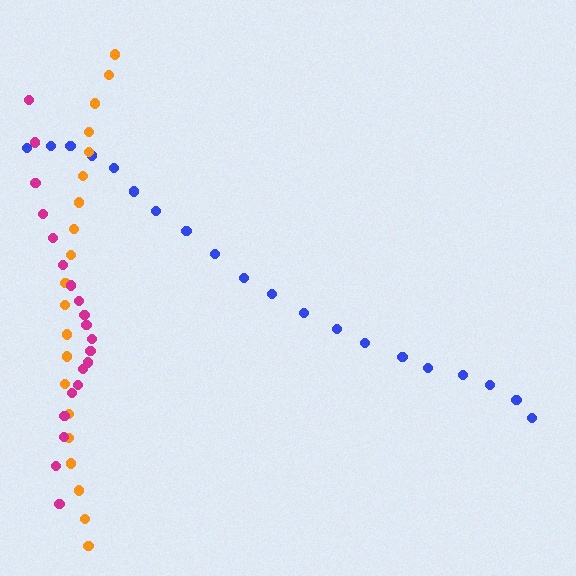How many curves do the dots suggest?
There are 3 distinct paths.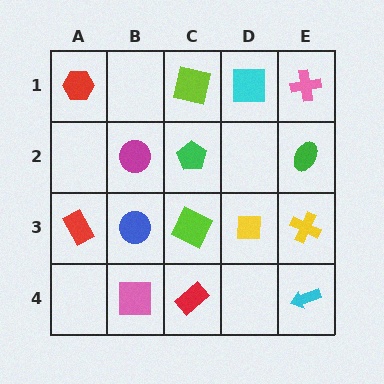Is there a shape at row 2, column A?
No, that cell is empty.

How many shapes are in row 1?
4 shapes.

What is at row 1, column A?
A red hexagon.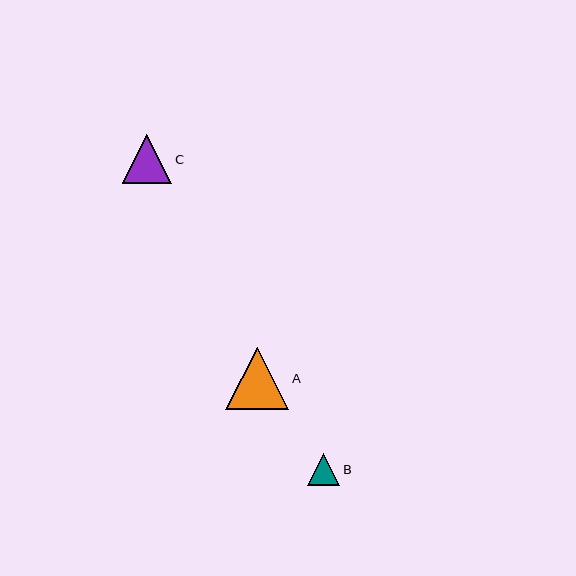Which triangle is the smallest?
Triangle B is the smallest with a size of approximately 32 pixels.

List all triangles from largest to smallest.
From largest to smallest: A, C, B.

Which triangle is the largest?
Triangle A is the largest with a size of approximately 63 pixels.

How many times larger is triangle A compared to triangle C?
Triangle A is approximately 1.3 times the size of triangle C.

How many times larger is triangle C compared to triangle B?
Triangle C is approximately 1.5 times the size of triangle B.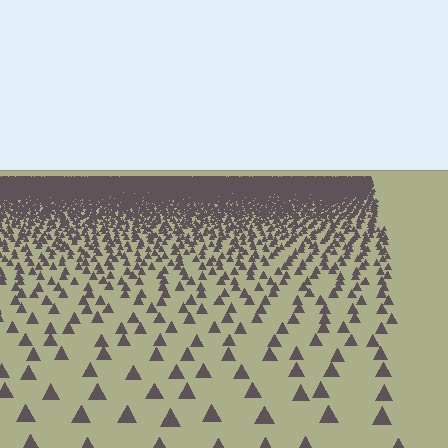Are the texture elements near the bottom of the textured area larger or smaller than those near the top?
Larger. Near the bottom, elements are closer to the viewer and appear at a bigger on-screen size.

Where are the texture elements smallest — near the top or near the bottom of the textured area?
Near the top.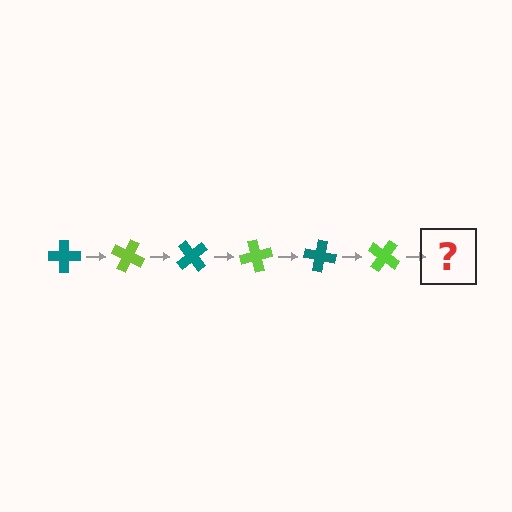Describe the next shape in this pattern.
It should be a teal cross, rotated 150 degrees from the start.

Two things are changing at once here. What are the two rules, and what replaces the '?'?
The two rules are that it rotates 25 degrees each step and the color cycles through teal and lime. The '?' should be a teal cross, rotated 150 degrees from the start.